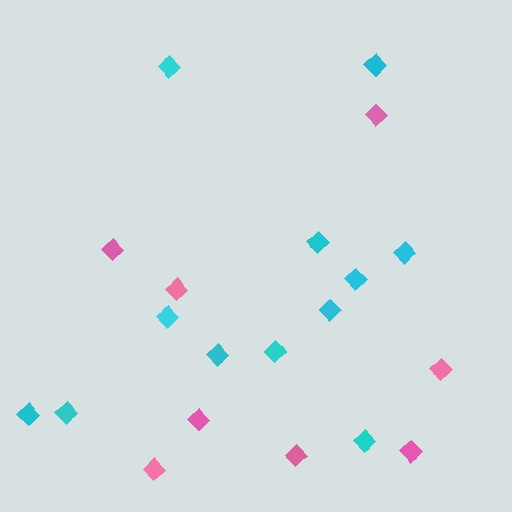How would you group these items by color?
There are 2 groups: one group of pink diamonds (8) and one group of cyan diamonds (12).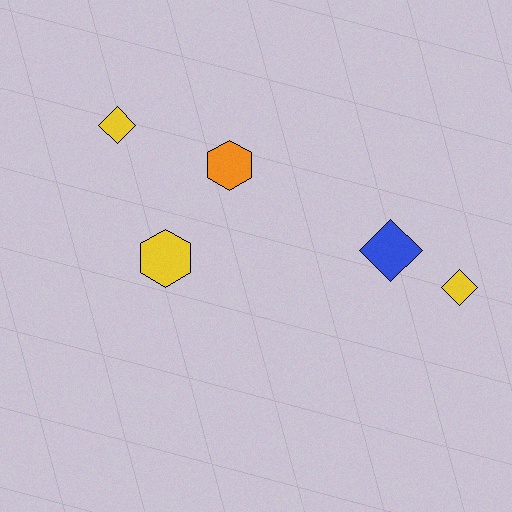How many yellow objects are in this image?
There are 3 yellow objects.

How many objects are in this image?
There are 5 objects.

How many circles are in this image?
There are no circles.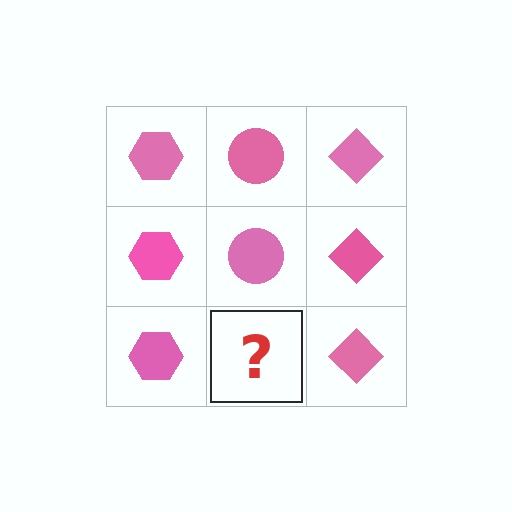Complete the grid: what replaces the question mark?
The question mark should be replaced with a pink circle.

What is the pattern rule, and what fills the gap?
The rule is that each column has a consistent shape. The gap should be filled with a pink circle.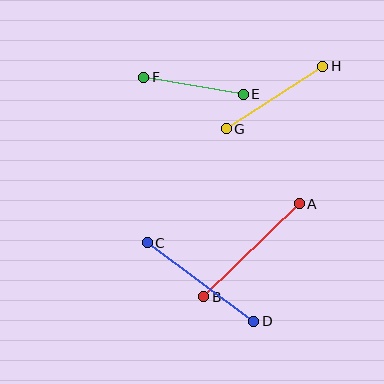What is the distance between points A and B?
The distance is approximately 133 pixels.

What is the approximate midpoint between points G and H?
The midpoint is at approximately (274, 97) pixels.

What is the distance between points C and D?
The distance is approximately 133 pixels.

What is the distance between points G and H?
The distance is approximately 115 pixels.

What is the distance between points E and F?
The distance is approximately 101 pixels.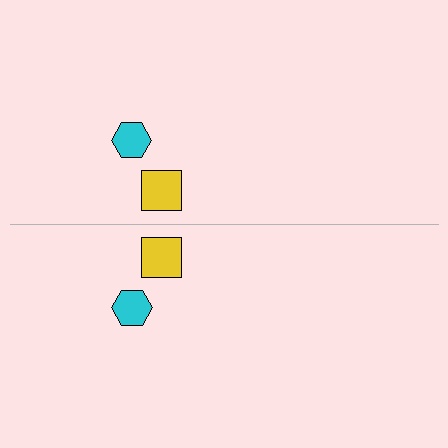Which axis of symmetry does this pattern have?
The pattern has a horizontal axis of symmetry running through the center of the image.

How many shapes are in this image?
There are 4 shapes in this image.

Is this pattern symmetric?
Yes, this pattern has bilateral (reflection) symmetry.